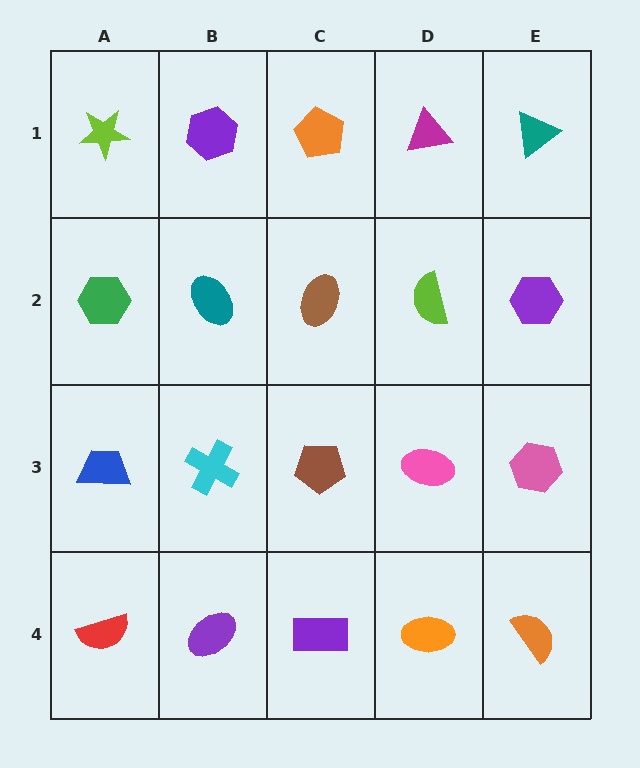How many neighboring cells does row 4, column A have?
2.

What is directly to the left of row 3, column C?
A cyan cross.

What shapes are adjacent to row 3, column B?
A teal ellipse (row 2, column B), a purple ellipse (row 4, column B), a blue trapezoid (row 3, column A), a brown pentagon (row 3, column C).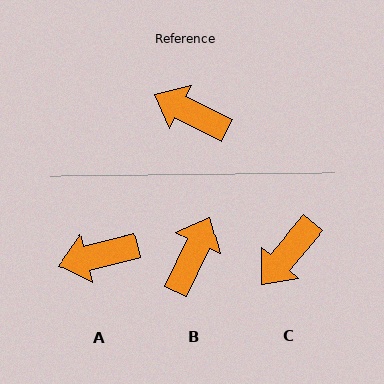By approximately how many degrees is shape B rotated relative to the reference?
Approximately 89 degrees clockwise.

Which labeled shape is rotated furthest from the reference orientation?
B, about 89 degrees away.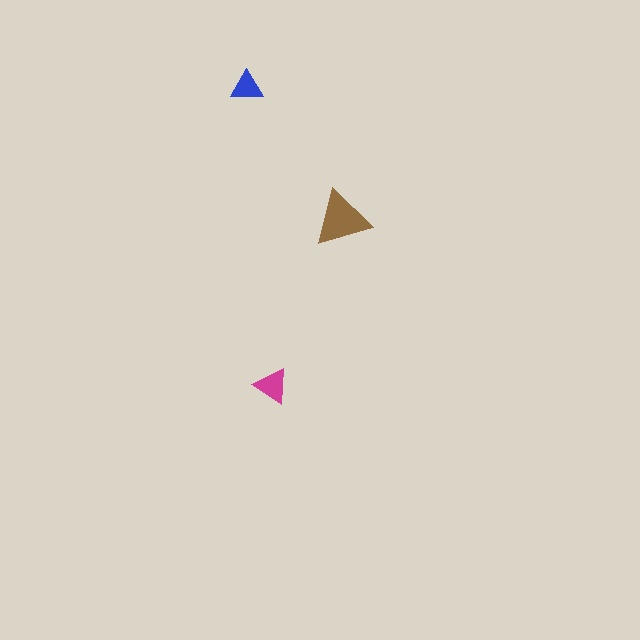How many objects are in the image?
There are 3 objects in the image.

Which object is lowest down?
The magenta triangle is bottommost.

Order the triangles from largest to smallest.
the brown one, the magenta one, the blue one.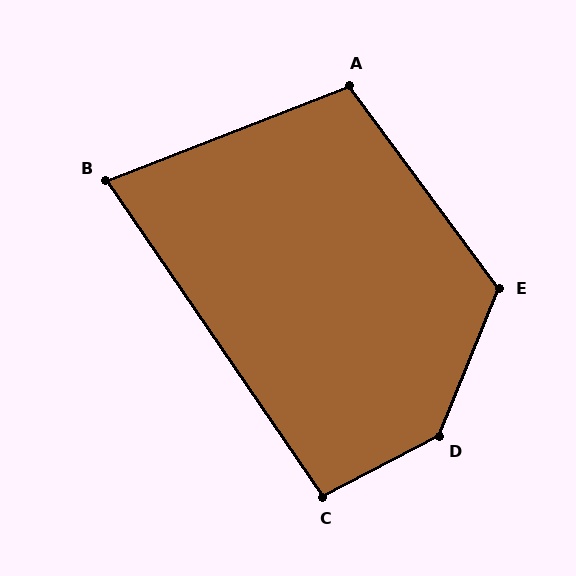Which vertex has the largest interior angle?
D, at approximately 140 degrees.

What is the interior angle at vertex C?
Approximately 97 degrees (obtuse).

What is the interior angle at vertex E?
Approximately 121 degrees (obtuse).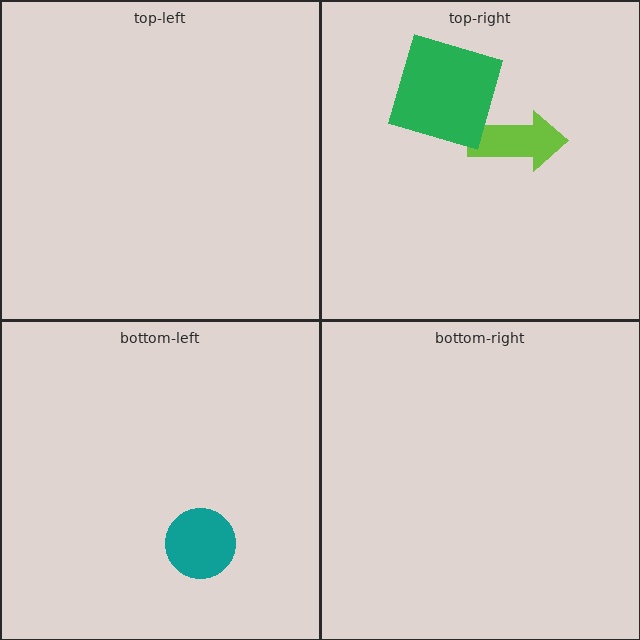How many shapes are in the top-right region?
2.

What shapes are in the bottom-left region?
The teal circle.